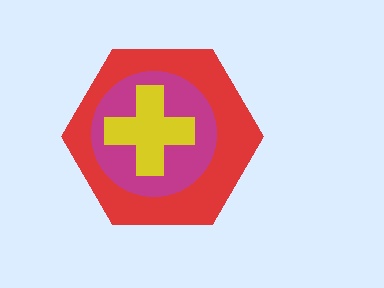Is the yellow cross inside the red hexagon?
Yes.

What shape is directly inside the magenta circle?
The yellow cross.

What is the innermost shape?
The yellow cross.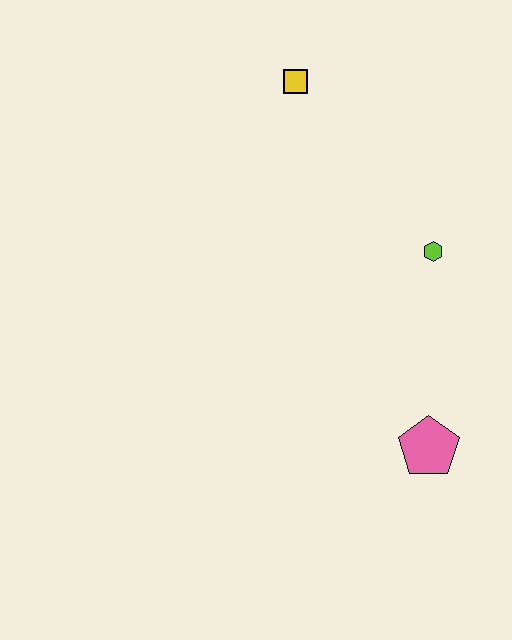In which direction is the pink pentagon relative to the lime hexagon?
The pink pentagon is below the lime hexagon.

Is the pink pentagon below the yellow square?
Yes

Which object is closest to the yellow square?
The lime hexagon is closest to the yellow square.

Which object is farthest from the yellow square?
The pink pentagon is farthest from the yellow square.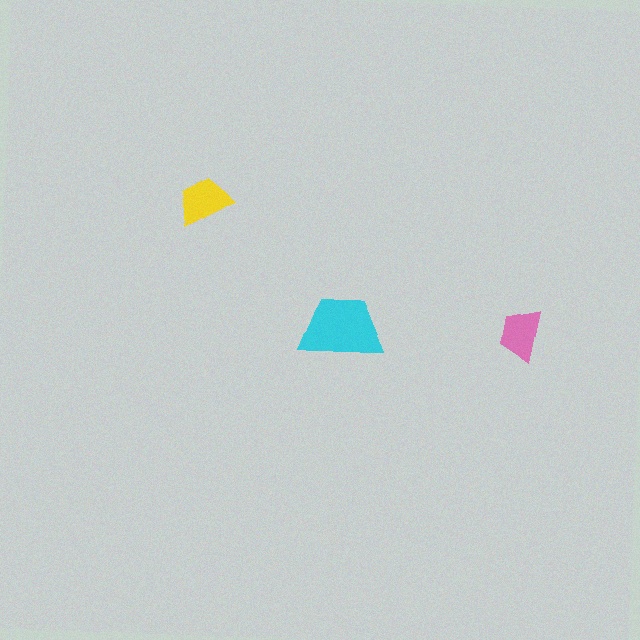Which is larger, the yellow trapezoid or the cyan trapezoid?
The cyan one.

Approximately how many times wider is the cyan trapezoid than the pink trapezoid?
About 1.5 times wider.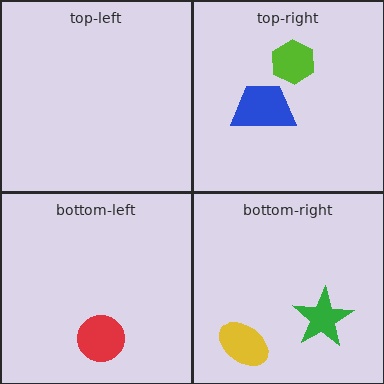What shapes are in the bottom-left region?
The red circle.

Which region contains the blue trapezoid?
The top-right region.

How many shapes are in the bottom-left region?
1.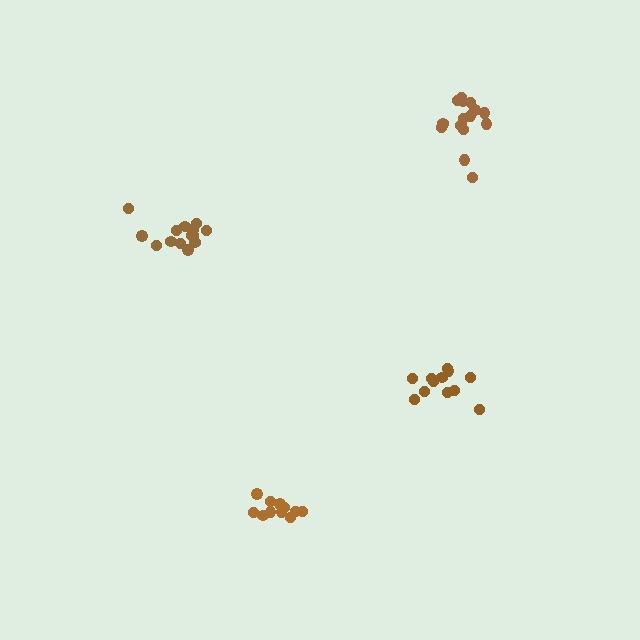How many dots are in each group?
Group 1: 11 dots, Group 2: 14 dots, Group 3: 12 dots, Group 4: 16 dots (53 total).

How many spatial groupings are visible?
There are 4 spatial groupings.